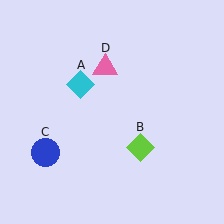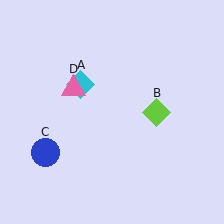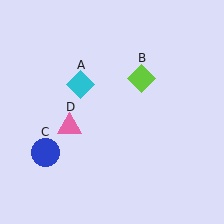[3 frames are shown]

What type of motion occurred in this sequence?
The lime diamond (object B), pink triangle (object D) rotated counterclockwise around the center of the scene.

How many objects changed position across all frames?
2 objects changed position: lime diamond (object B), pink triangle (object D).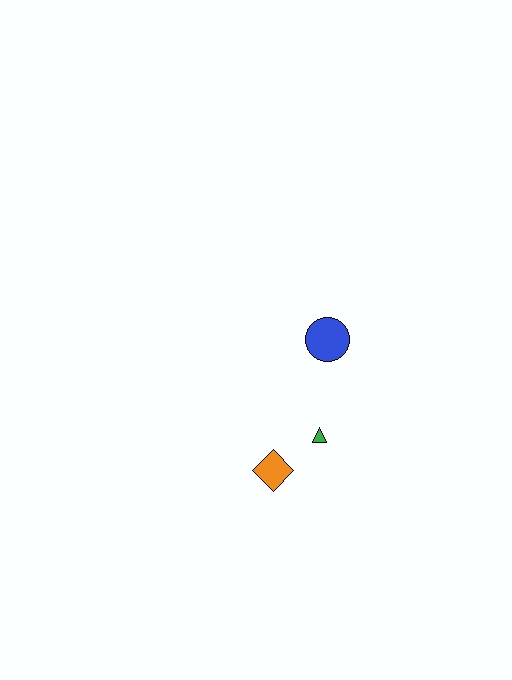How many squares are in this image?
There are no squares.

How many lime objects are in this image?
There are no lime objects.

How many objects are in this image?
There are 3 objects.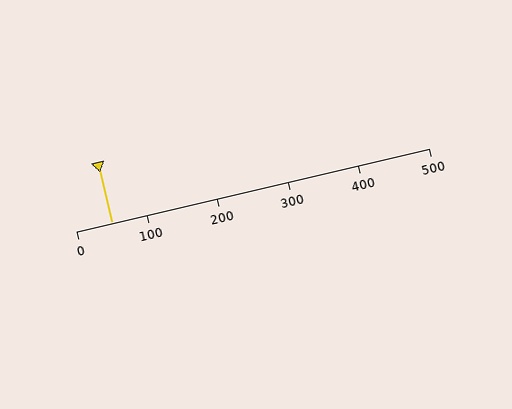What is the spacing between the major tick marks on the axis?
The major ticks are spaced 100 apart.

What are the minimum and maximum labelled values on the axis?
The axis runs from 0 to 500.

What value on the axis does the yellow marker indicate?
The marker indicates approximately 50.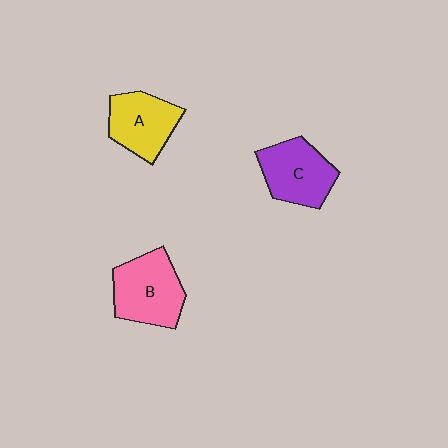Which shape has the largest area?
Shape B (pink).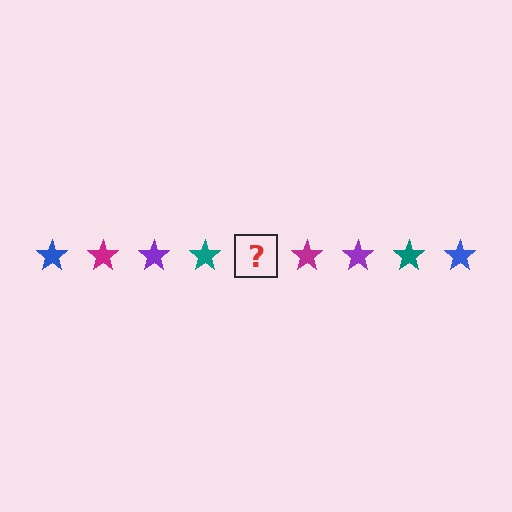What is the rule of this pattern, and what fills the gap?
The rule is that the pattern cycles through blue, magenta, purple, teal stars. The gap should be filled with a blue star.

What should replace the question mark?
The question mark should be replaced with a blue star.